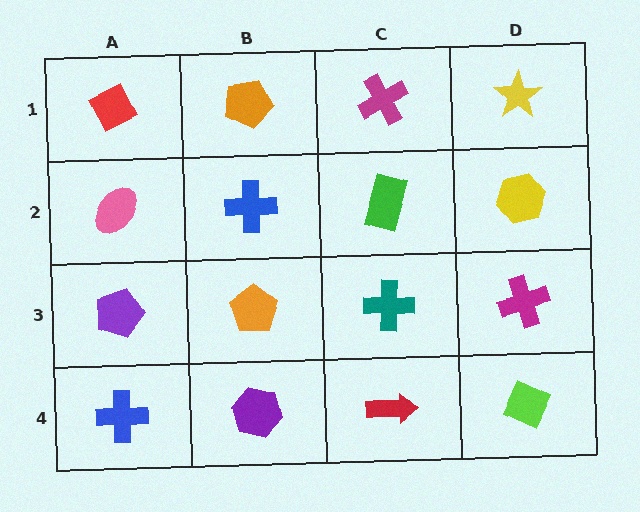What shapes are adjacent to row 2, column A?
A red diamond (row 1, column A), a purple pentagon (row 3, column A), a blue cross (row 2, column B).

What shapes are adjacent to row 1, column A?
A pink ellipse (row 2, column A), an orange pentagon (row 1, column B).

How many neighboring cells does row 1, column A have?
2.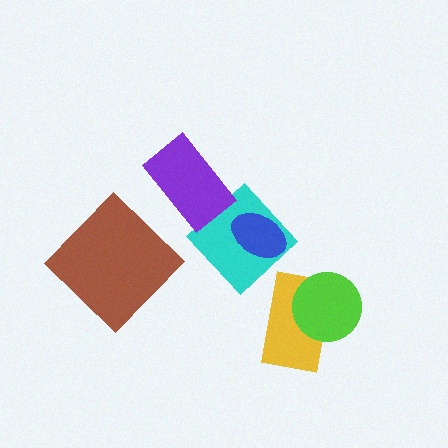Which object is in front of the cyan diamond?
The blue ellipse is in front of the cyan diamond.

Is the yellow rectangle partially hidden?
Yes, it is partially covered by another shape.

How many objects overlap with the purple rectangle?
0 objects overlap with the purple rectangle.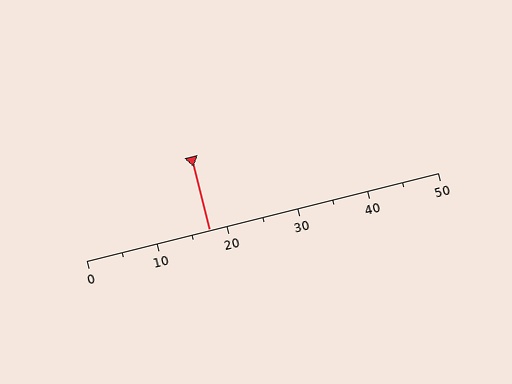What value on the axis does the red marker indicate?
The marker indicates approximately 17.5.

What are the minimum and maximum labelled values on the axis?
The axis runs from 0 to 50.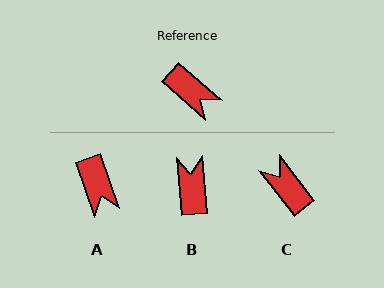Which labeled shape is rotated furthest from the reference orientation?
C, about 170 degrees away.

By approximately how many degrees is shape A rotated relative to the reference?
Approximately 30 degrees clockwise.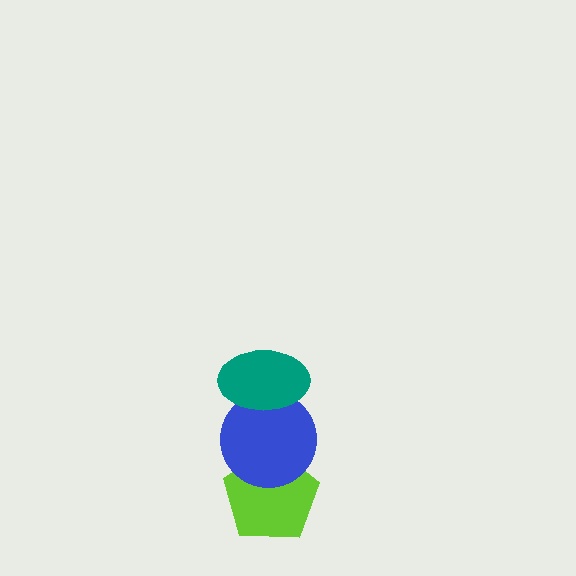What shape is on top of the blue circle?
The teal ellipse is on top of the blue circle.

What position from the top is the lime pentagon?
The lime pentagon is 3rd from the top.